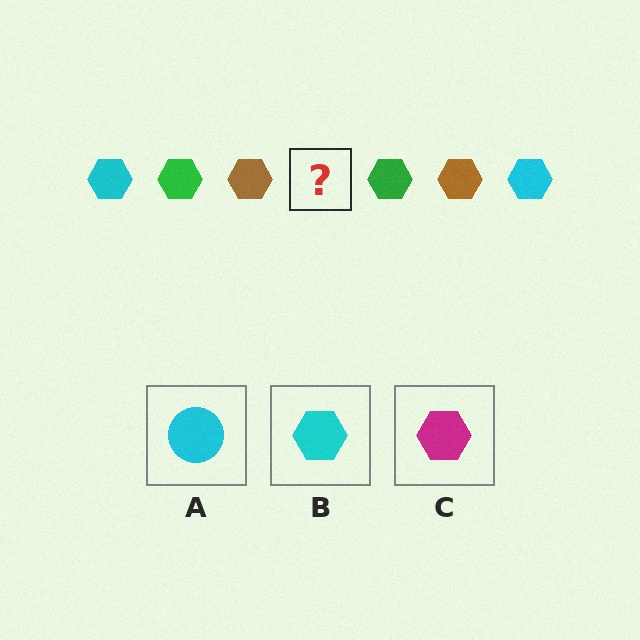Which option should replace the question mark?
Option B.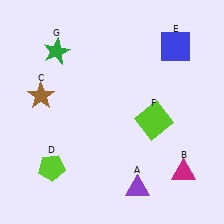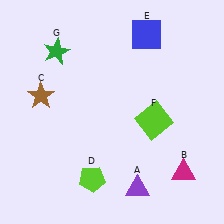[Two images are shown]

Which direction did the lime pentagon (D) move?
The lime pentagon (D) moved right.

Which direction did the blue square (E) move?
The blue square (E) moved left.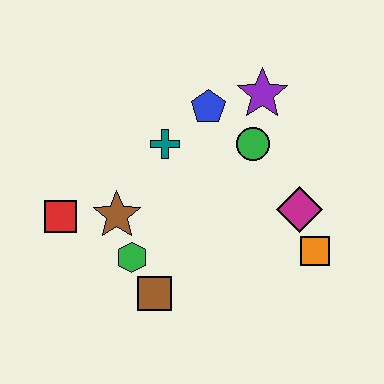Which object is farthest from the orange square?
The red square is farthest from the orange square.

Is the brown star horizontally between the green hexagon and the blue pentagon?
No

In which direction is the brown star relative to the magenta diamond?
The brown star is to the left of the magenta diamond.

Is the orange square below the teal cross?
Yes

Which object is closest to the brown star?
The green hexagon is closest to the brown star.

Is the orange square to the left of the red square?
No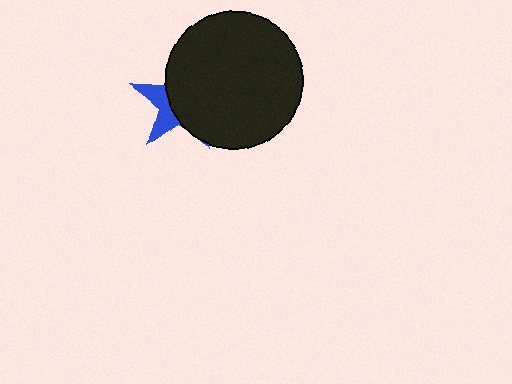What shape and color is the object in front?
The object in front is a black circle.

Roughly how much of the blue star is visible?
A small part of it is visible (roughly 33%).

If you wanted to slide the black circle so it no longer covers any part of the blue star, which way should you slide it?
Slide it right — that is the most direct way to separate the two shapes.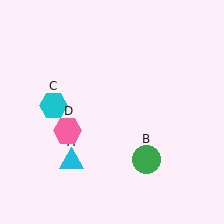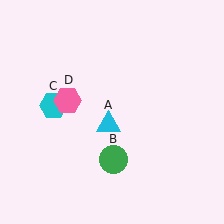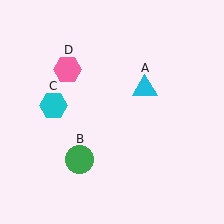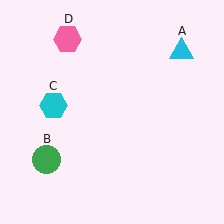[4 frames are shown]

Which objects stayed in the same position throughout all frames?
Cyan hexagon (object C) remained stationary.